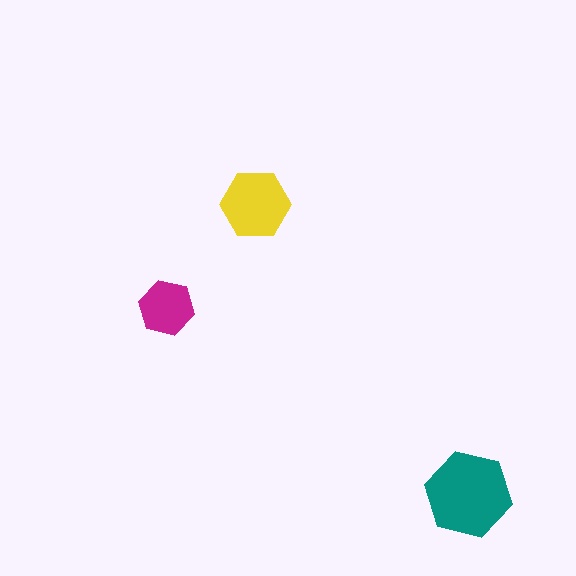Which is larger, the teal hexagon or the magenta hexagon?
The teal one.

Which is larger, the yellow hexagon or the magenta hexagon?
The yellow one.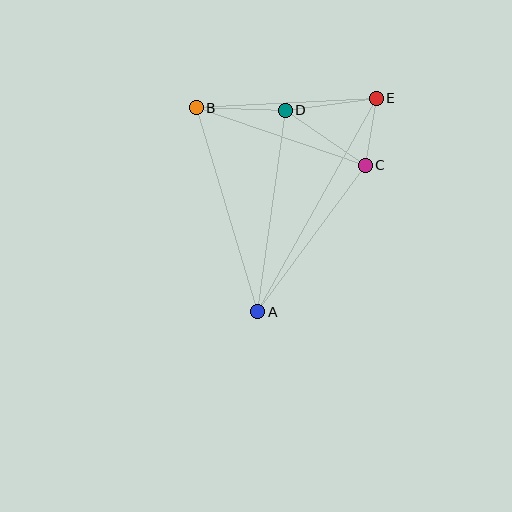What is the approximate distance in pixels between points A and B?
The distance between A and B is approximately 213 pixels.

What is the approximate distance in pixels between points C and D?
The distance between C and D is approximately 97 pixels.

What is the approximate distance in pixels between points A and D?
The distance between A and D is approximately 204 pixels.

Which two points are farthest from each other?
Points A and E are farthest from each other.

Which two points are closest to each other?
Points C and E are closest to each other.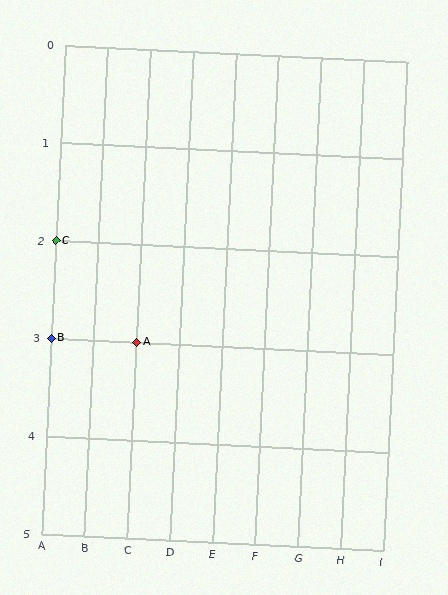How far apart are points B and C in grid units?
Points B and C are 1 row apart.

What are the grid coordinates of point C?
Point C is at grid coordinates (A, 2).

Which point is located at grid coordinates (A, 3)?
Point B is at (A, 3).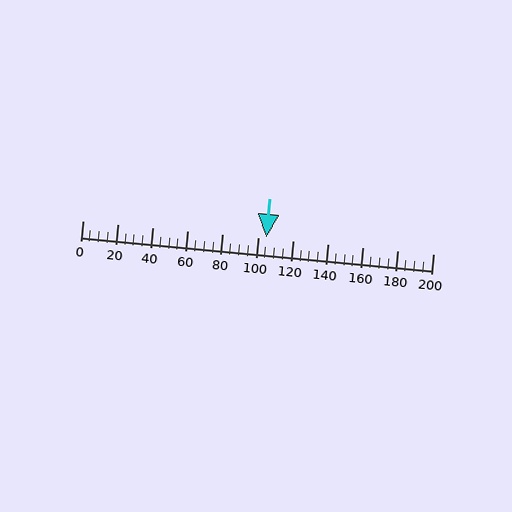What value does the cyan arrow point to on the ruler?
The cyan arrow points to approximately 105.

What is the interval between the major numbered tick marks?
The major tick marks are spaced 20 units apart.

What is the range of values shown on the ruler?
The ruler shows values from 0 to 200.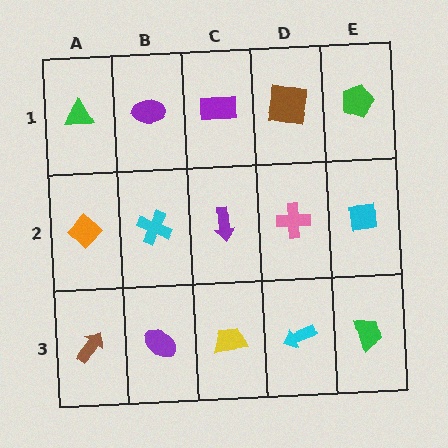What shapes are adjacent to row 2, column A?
A green triangle (row 1, column A), a brown arrow (row 3, column A), a cyan cross (row 2, column B).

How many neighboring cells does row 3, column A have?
2.